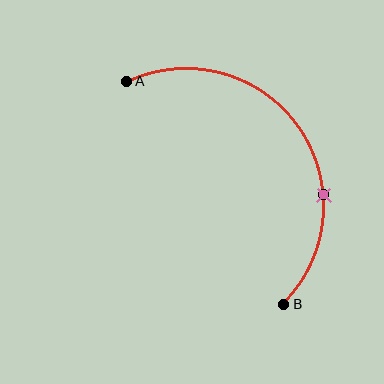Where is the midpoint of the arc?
The arc midpoint is the point on the curve farthest from the straight line joining A and B. It sits above and to the right of that line.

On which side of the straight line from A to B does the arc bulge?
The arc bulges above and to the right of the straight line connecting A and B.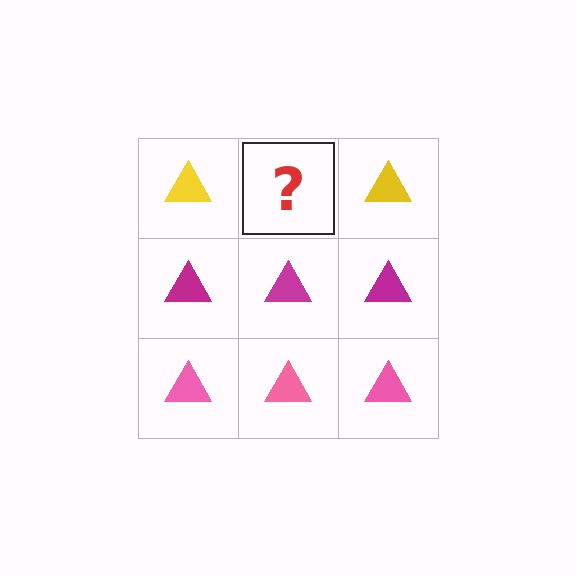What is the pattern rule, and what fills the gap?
The rule is that each row has a consistent color. The gap should be filled with a yellow triangle.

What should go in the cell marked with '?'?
The missing cell should contain a yellow triangle.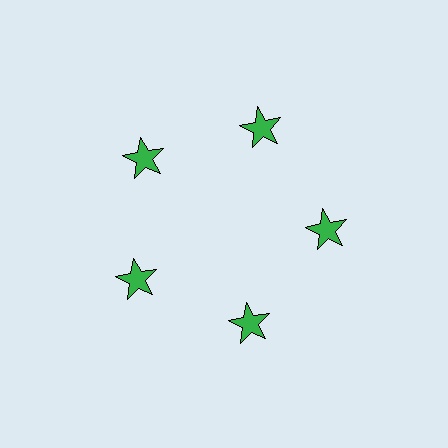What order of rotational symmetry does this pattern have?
This pattern has 5-fold rotational symmetry.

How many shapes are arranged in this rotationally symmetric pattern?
There are 5 shapes, arranged in 5 groups of 1.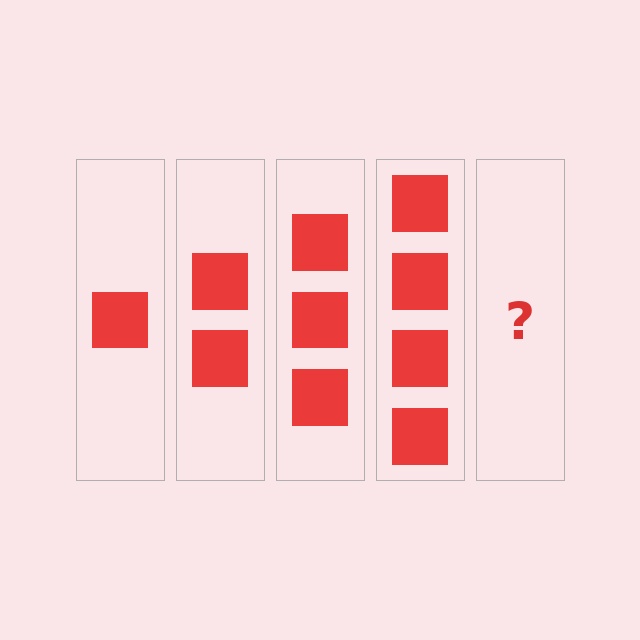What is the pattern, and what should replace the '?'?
The pattern is that each step adds one more square. The '?' should be 5 squares.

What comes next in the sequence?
The next element should be 5 squares.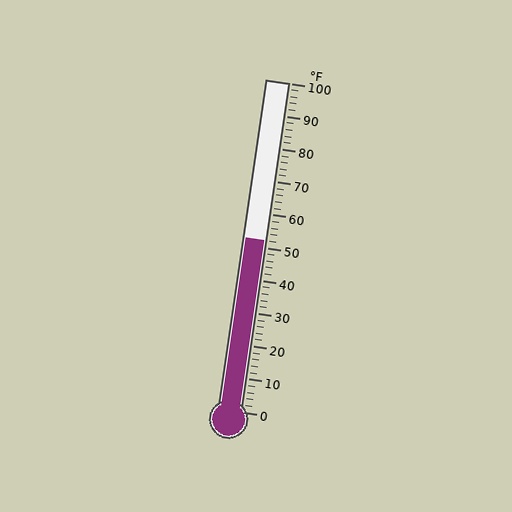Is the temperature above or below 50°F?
The temperature is above 50°F.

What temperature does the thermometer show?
The thermometer shows approximately 52°F.